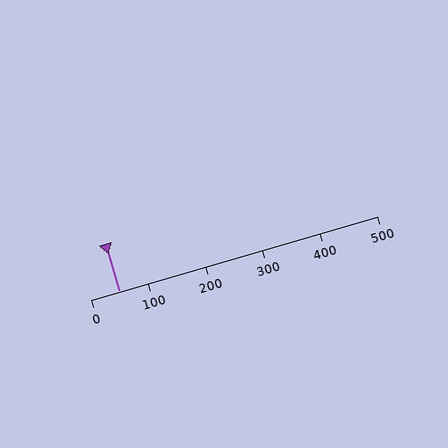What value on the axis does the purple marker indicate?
The marker indicates approximately 50.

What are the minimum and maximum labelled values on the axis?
The axis runs from 0 to 500.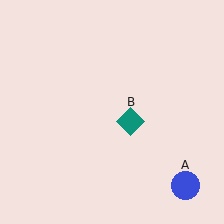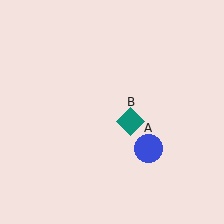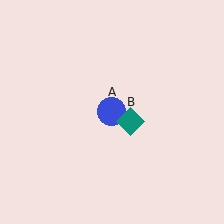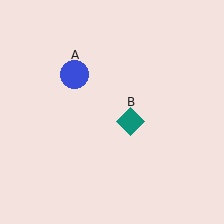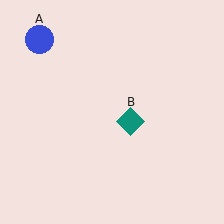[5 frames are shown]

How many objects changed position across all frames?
1 object changed position: blue circle (object A).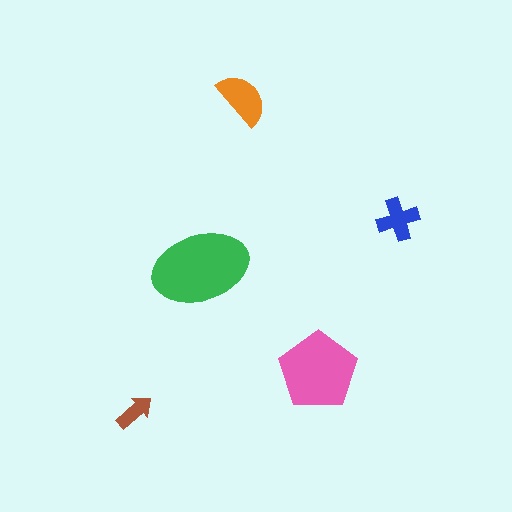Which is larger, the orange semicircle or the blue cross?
The orange semicircle.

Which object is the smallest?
The brown arrow.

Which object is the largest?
The green ellipse.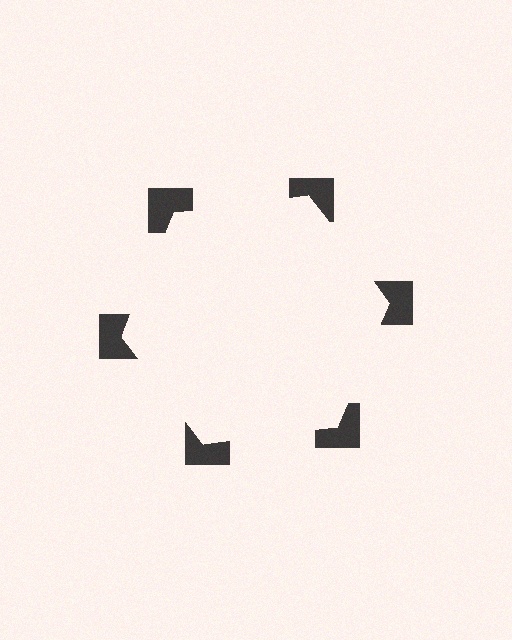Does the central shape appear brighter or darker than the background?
It typically appears slightly brighter than the background, even though no actual brightness change is drawn.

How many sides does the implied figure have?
6 sides.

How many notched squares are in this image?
There are 6 — one at each vertex of the illusory hexagon.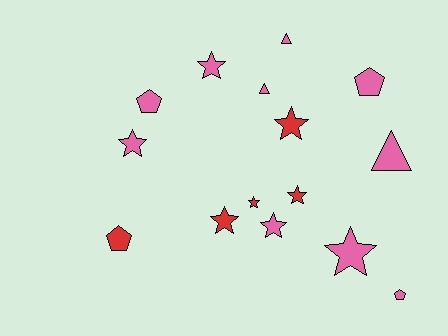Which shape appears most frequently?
Star, with 8 objects.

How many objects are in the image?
There are 15 objects.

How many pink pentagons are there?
There are 3 pink pentagons.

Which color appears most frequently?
Pink, with 10 objects.